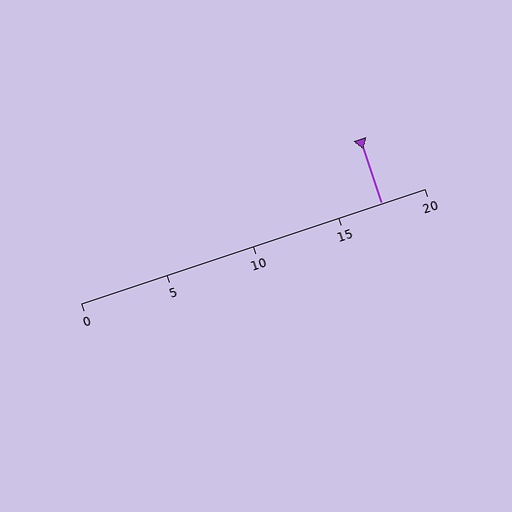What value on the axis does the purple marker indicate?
The marker indicates approximately 17.5.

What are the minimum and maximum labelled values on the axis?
The axis runs from 0 to 20.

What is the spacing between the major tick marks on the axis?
The major ticks are spaced 5 apart.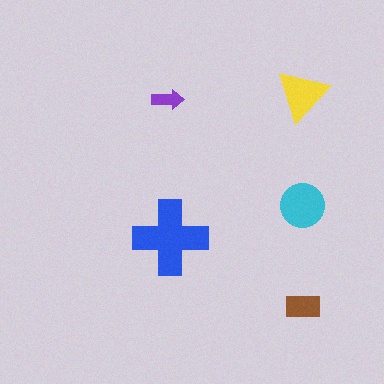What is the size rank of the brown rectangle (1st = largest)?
4th.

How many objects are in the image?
There are 5 objects in the image.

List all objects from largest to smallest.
The blue cross, the cyan circle, the yellow triangle, the brown rectangle, the purple arrow.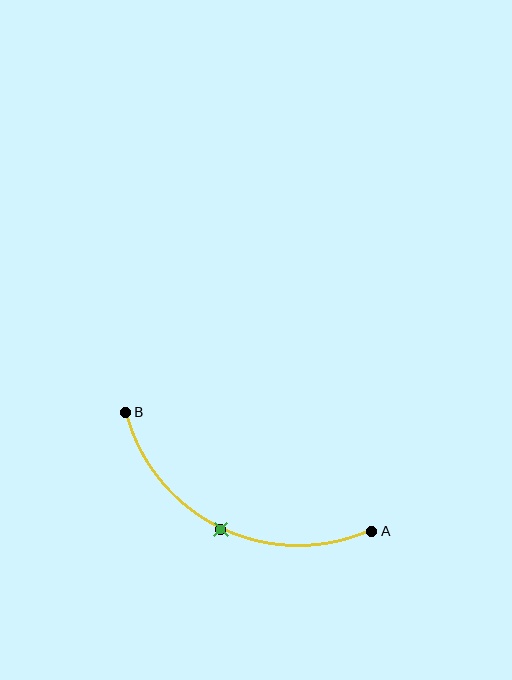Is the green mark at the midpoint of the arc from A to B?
Yes. The green mark lies on the arc at equal arc-length from both A and B — it is the arc midpoint.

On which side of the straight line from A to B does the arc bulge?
The arc bulges below the straight line connecting A and B.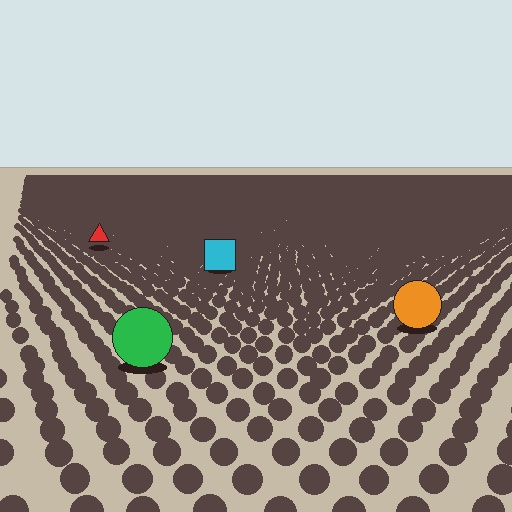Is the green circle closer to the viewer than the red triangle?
Yes. The green circle is closer — you can tell from the texture gradient: the ground texture is coarser near it.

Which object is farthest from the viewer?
The red triangle is farthest from the viewer. It appears smaller and the ground texture around it is denser.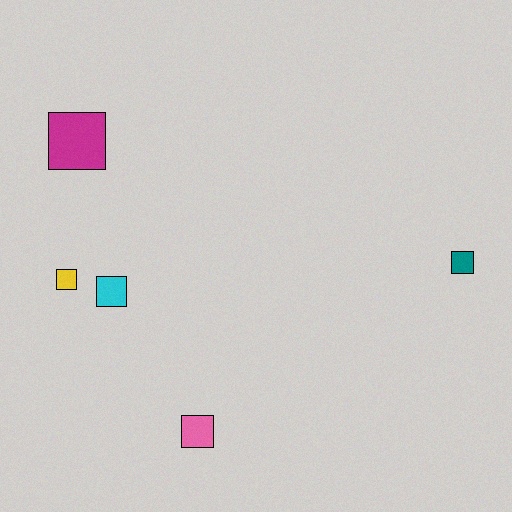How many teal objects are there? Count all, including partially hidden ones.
There is 1 teal object.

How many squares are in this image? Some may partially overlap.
There are 5 squares.